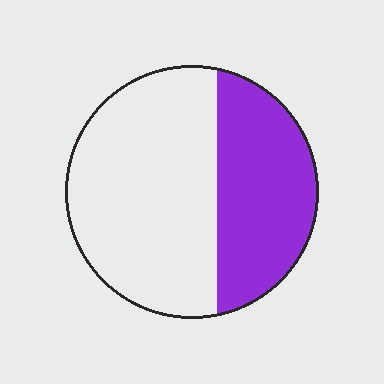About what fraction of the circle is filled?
About three eighths (3/8).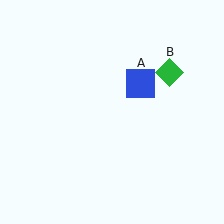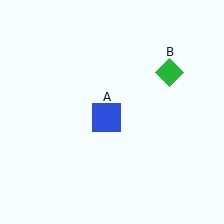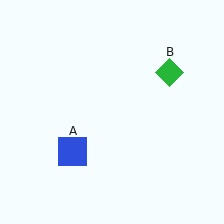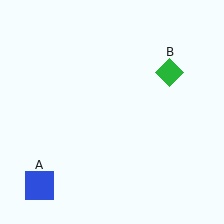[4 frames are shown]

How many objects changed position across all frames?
1 object changed position: blue square (object A).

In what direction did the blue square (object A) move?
The blue square (object A) moved down and to the left.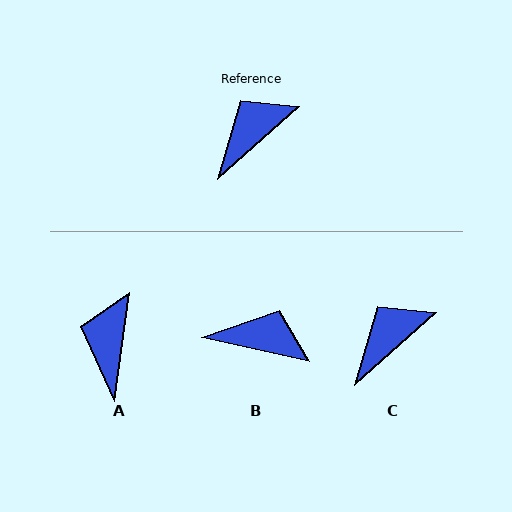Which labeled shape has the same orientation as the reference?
C.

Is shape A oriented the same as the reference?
No, it is off by about 41 degrees.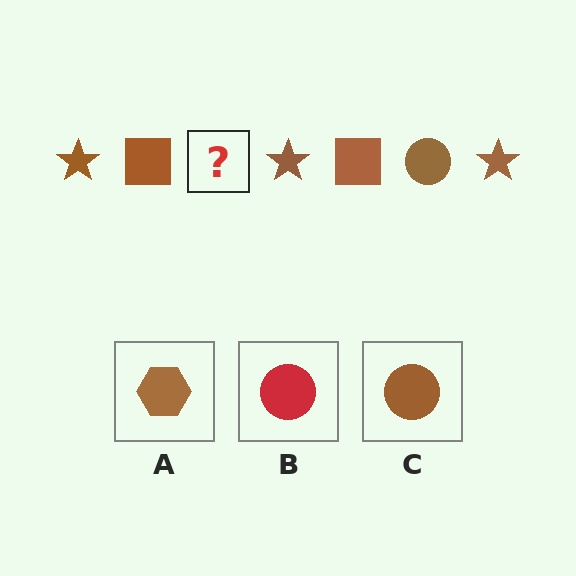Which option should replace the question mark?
Option C.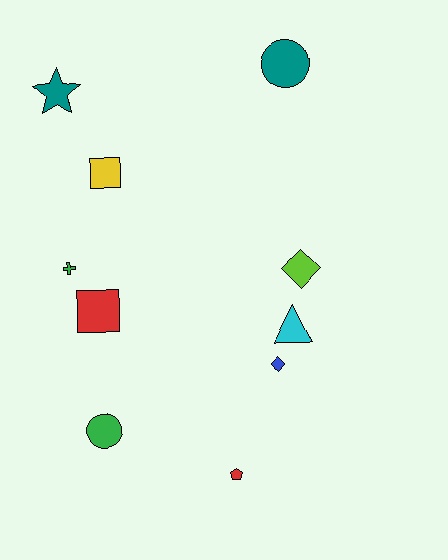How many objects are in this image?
There are 10 objects.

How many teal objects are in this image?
There are 2 teal objects.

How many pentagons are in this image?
There is 1 pentagon.